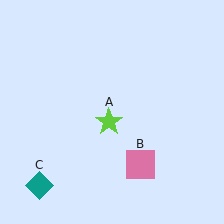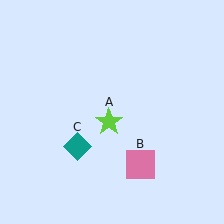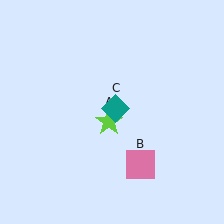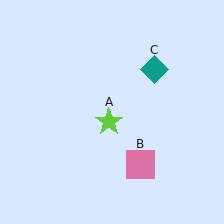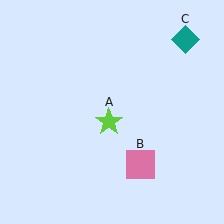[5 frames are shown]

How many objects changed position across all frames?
1 object changed position: teal diamond (object C).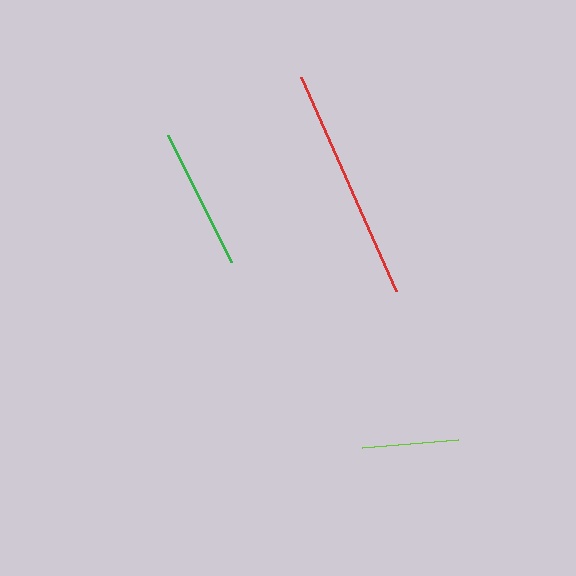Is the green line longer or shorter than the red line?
The red line is longer than the green line.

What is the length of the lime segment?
The lime segment is approximately 97 pixels long.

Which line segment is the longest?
The red line is the longest at approximately 234 pixels.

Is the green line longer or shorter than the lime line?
The green line is longer than the lime line.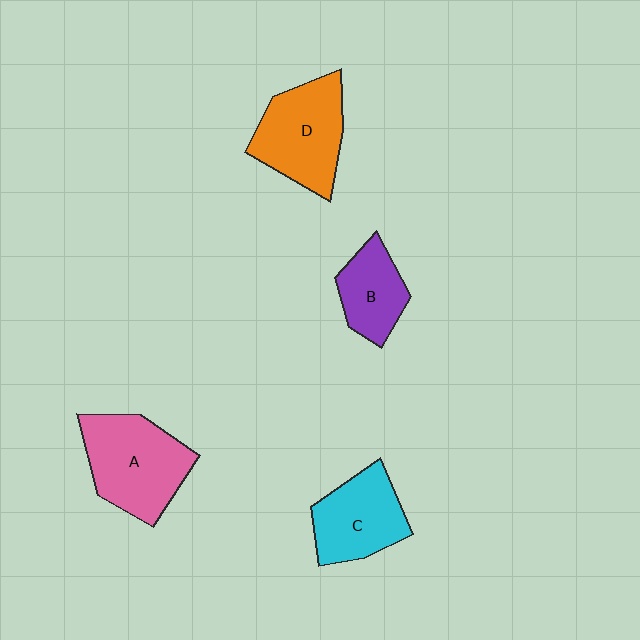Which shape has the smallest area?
Shape B (purple).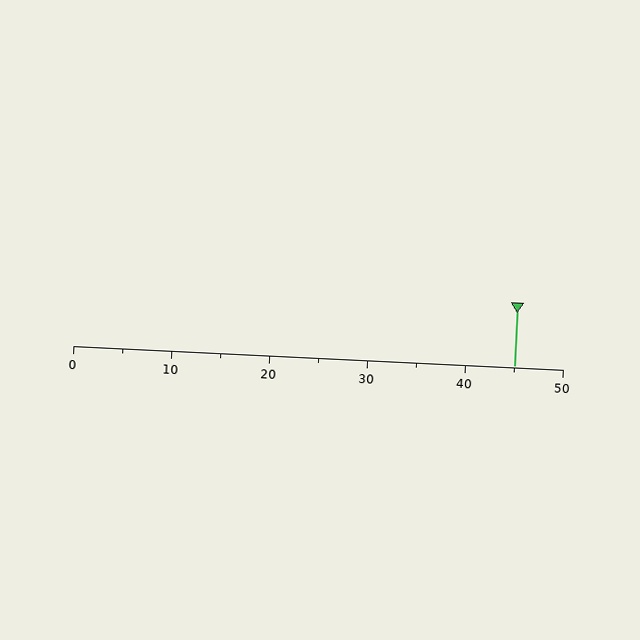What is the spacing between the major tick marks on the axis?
The major ticks are spaced 10 apart.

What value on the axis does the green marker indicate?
The marker indicates approximately 45.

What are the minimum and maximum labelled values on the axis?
The axis runs from 0 to 50.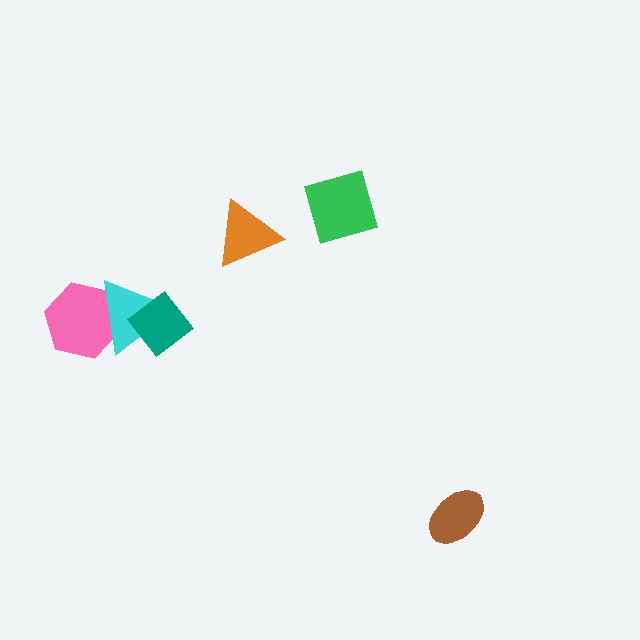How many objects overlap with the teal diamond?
1 object overlaps with the teal diamond.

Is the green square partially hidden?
No, no other shape covers it.